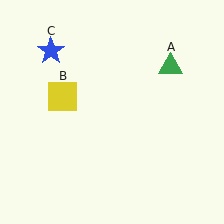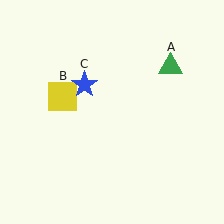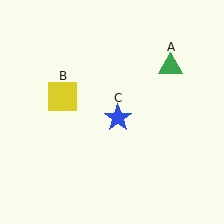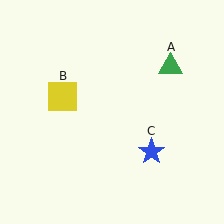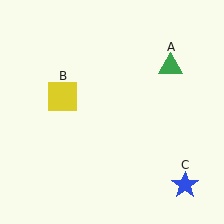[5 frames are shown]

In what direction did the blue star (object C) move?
The blue star (object C) moved down and to the right.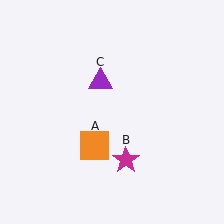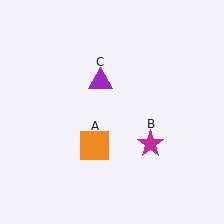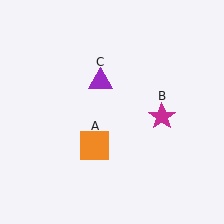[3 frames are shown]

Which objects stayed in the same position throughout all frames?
Orange square (object A) and purple triangle (object C) remained stationary.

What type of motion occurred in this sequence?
The magenta star (object B) rotated counterclockwise around the center of the scene.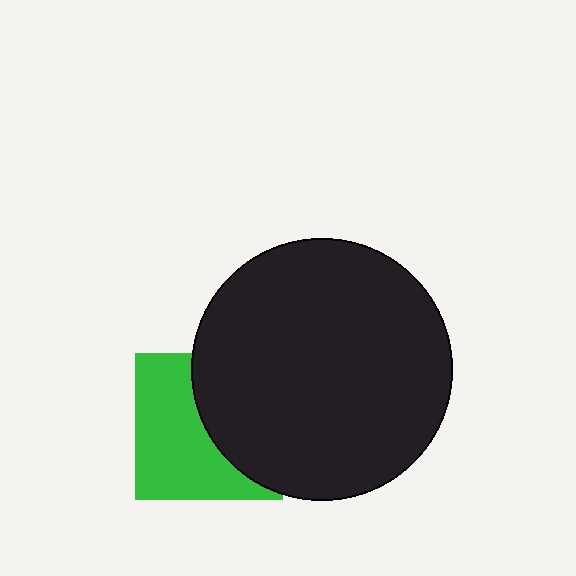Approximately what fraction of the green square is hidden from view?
Roughly 46% of the green square is hidden behind the black circle.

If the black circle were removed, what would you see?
You would see the complete green square.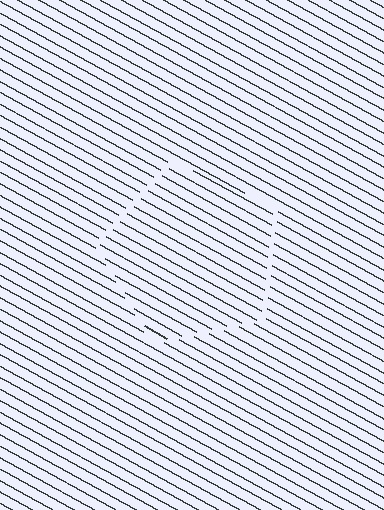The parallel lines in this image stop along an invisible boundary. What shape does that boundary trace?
An illusory pentagon. The interior of the shape contains the same grating, shifted by half a period — the contour is defined by the phase discontinuity where line-ends from the inner and outer gratings abut.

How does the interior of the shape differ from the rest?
The interior of the shape contains the same grating, shifted by half a period — the contour is defined by the phase discontinuity where line-ends from the inner and outer gratings abut.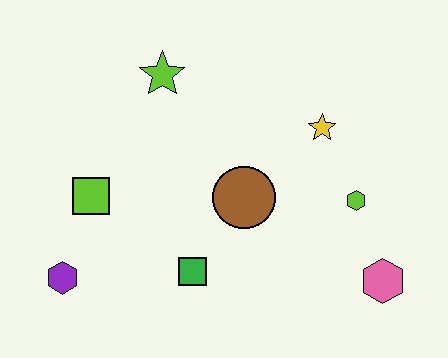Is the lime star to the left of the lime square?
No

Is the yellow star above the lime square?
Yes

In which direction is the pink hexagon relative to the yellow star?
The pink hexagon is below the yellow star.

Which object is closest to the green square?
The brown circle is closest to the green square.